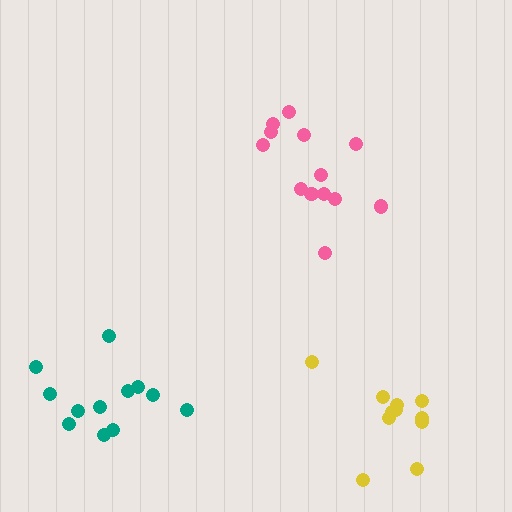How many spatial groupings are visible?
There are 3 spatial groupings.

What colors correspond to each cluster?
The clusters are colored: teal, pink, yellow.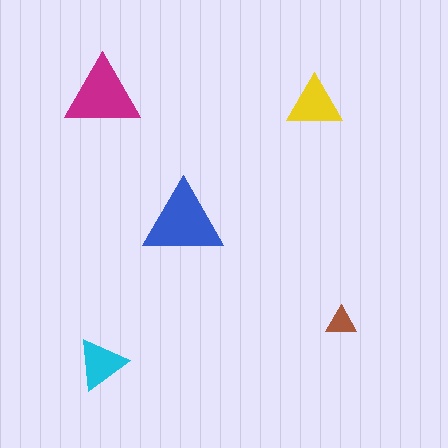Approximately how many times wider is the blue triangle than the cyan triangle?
About 1.5 times wider.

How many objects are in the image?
There are 5 objects in the image.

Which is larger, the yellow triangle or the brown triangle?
The yellow one.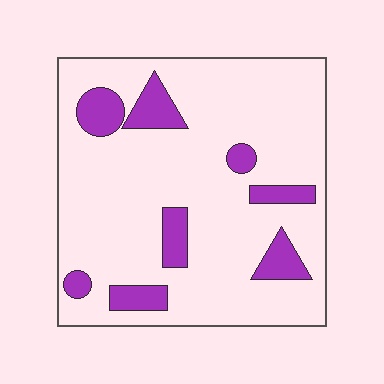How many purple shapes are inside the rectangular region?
8.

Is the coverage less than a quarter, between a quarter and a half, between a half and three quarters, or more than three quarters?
Less than a quarter.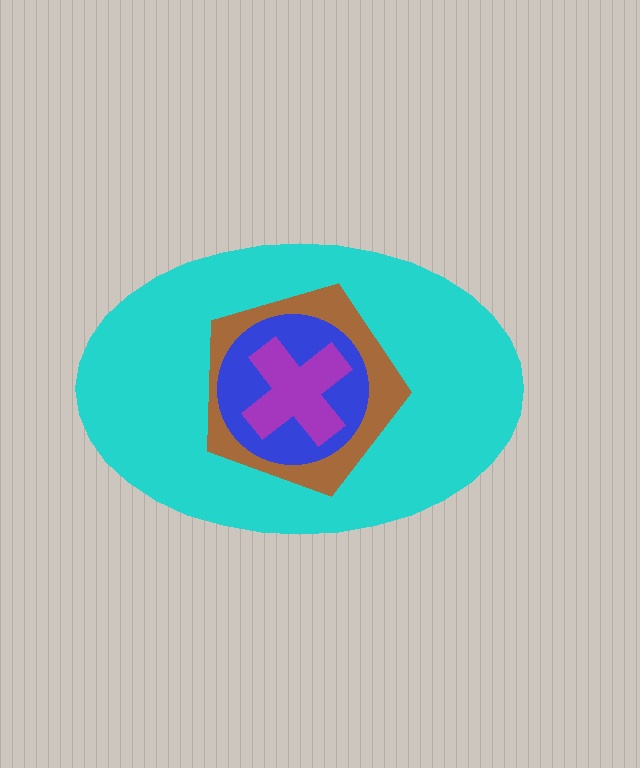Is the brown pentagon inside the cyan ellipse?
Yes.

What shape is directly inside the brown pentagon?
The blue circle.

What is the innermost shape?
The purple cross.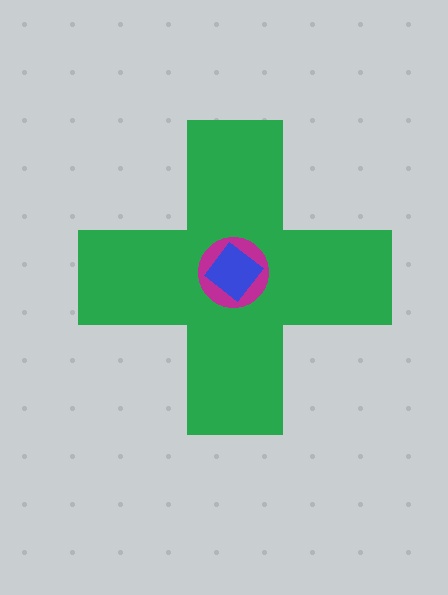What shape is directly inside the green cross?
The magenta circle.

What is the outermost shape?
The green cross.